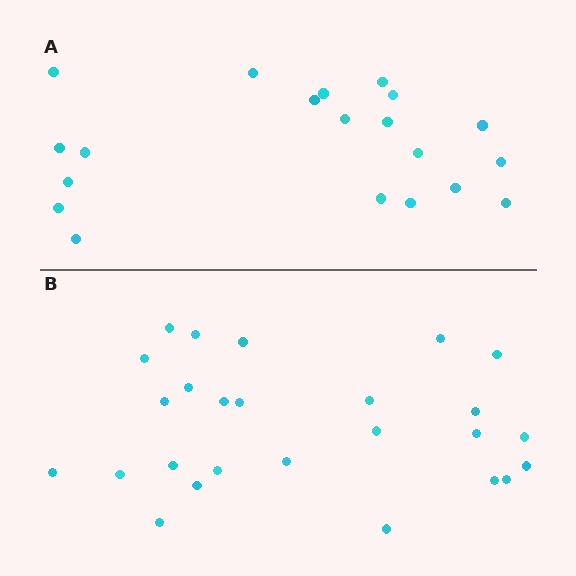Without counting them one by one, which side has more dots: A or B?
Region B (the bottom region) has more dots.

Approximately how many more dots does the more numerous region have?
Region B has about 6 more dots than region A.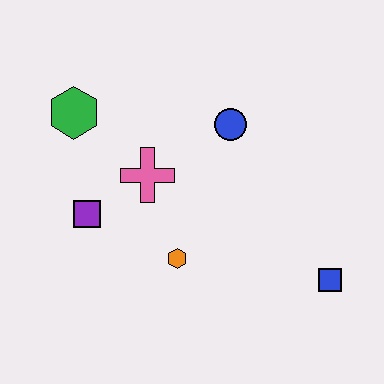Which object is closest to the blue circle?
The pink cross is closest to the blue circle.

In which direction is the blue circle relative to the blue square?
The blue circle is above the blue square.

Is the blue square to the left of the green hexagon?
No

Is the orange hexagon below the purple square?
Yes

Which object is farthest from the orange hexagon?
The green hexagon is farthest from the orange hexagon.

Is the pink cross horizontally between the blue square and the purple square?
Yes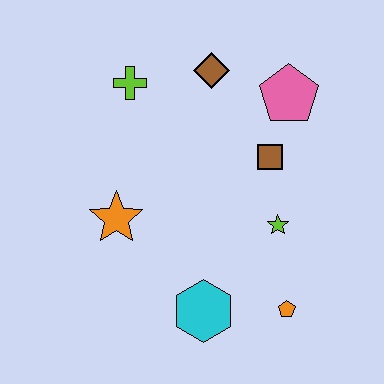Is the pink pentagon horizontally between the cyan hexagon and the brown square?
No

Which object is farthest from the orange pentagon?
The lime cross is farthest from the orange pentagon.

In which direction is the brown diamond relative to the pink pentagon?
The brown diamond is to the left of the pink pentagon.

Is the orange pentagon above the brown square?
No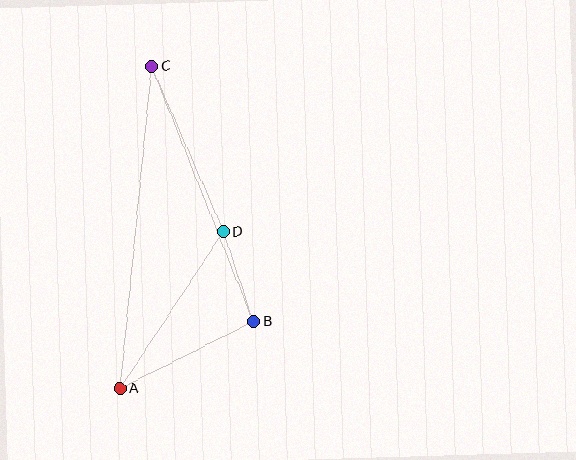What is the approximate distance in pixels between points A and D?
The distance between A and D is approximately 187 pixels.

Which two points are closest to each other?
Points B and D are closest to each other.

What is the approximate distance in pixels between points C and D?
The distance between C and D is approximately 180 pixels.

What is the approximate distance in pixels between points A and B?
The distance between A and B is approximately 149 pixels.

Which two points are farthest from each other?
Points A and C are farthest from each other.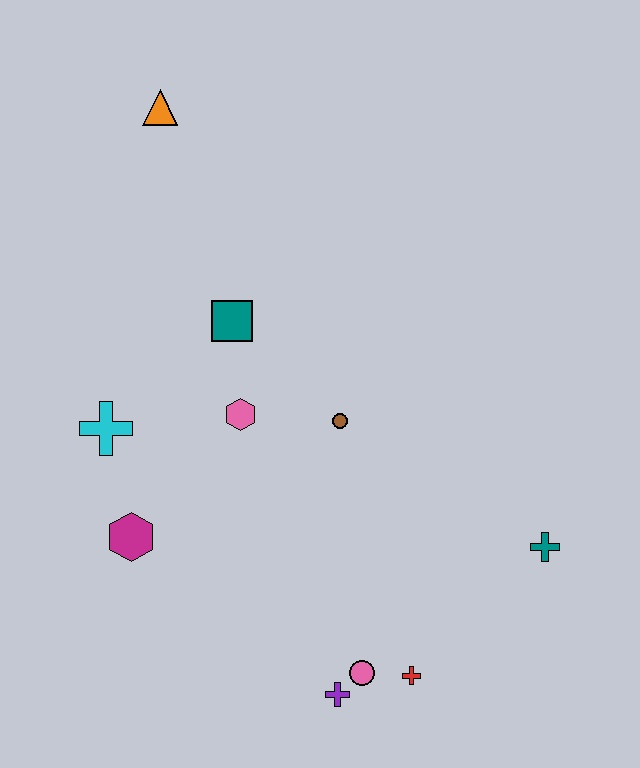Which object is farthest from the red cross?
The orange triangle is farthest from the red cross.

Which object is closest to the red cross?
The pink circle is closest to the red cross.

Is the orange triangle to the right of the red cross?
No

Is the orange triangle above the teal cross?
Yes